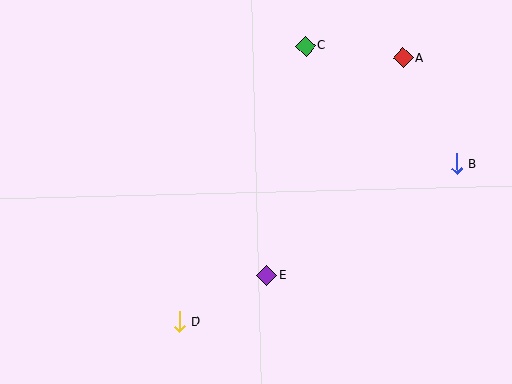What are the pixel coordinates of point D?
Point D is at (179, 322).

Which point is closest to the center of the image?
Point E at (267, 276) is closest to the center.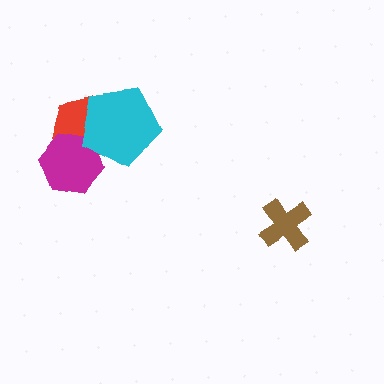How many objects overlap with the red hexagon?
2 objects overlap with the red hexagon.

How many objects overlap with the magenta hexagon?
2 objects overlap with the magenta hexagon.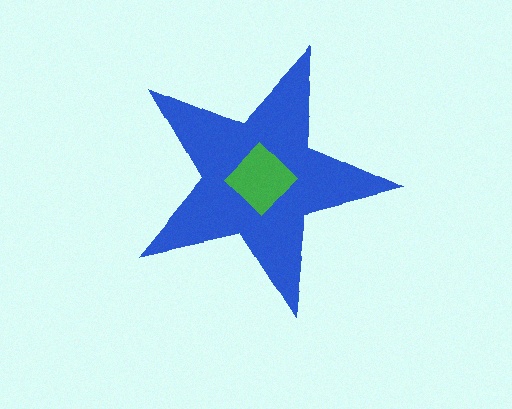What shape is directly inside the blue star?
The green diamond.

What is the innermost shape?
The green diamond.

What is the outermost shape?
The blue star.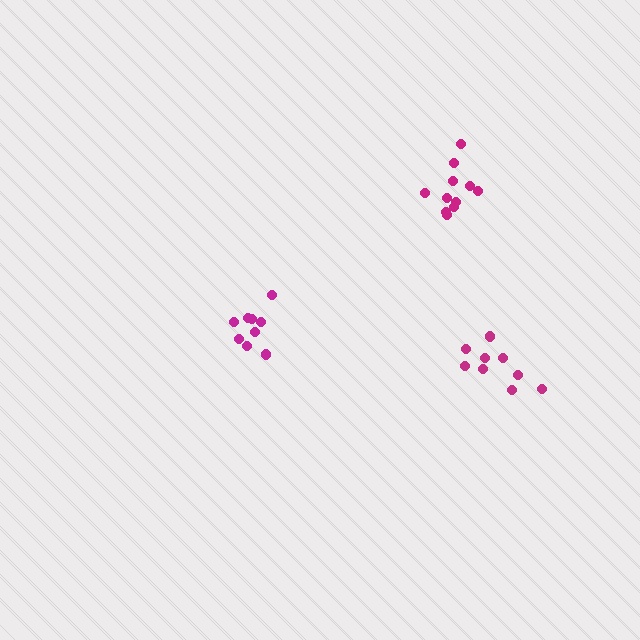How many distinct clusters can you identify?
There are 3 distinct clusters.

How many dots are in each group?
Group 1: 9 dots, Group 2: 9 dots, Group 3: 11 dots (29 total).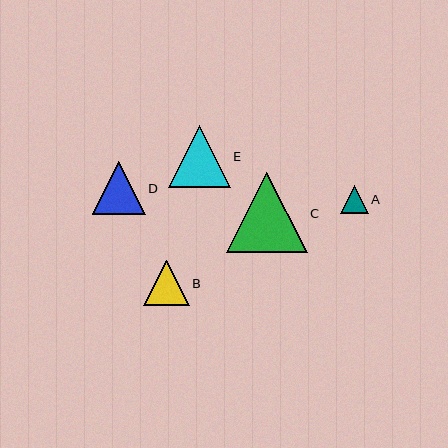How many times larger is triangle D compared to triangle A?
Triangle D is approximately 1.9 times the size of triangle A.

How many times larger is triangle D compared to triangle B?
Triangle D is approximately 1.2 times the size of triangle B.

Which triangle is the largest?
Triangle C is the largest with a size of approximately 80 pixels.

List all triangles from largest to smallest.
From largest to smallest: C, E, D, B, A.